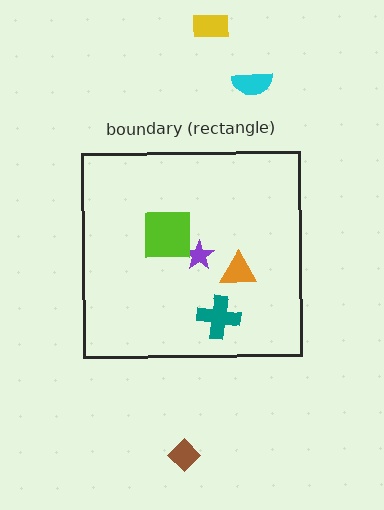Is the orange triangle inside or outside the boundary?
Inside.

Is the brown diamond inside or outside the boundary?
Outside.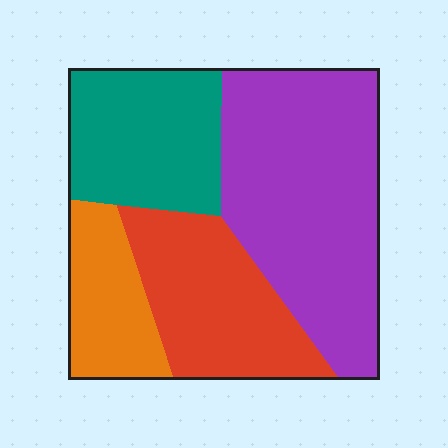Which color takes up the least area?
Orange, at roughly 15%.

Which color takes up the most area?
Purple, at roughly 40%.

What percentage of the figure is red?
Red takes up about one quarter (1/4) of the figure.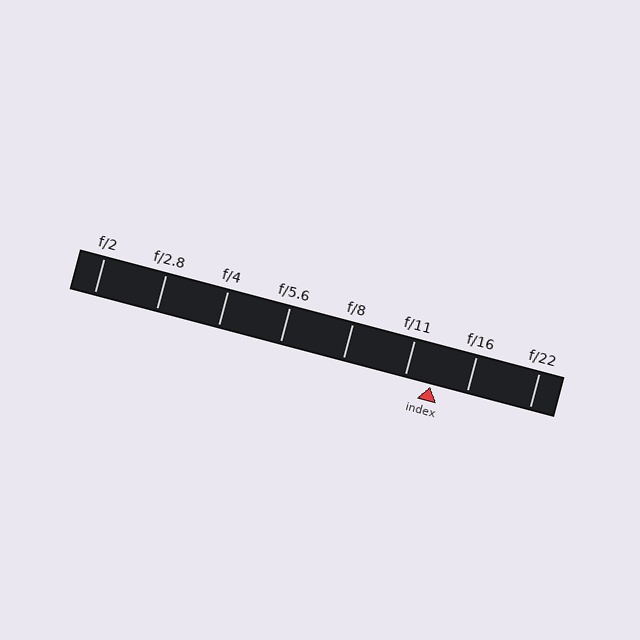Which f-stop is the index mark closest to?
The index mark is closest to f/11.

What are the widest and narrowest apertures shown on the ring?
The widest aperture shown is f/2 and the narrowest is f/22.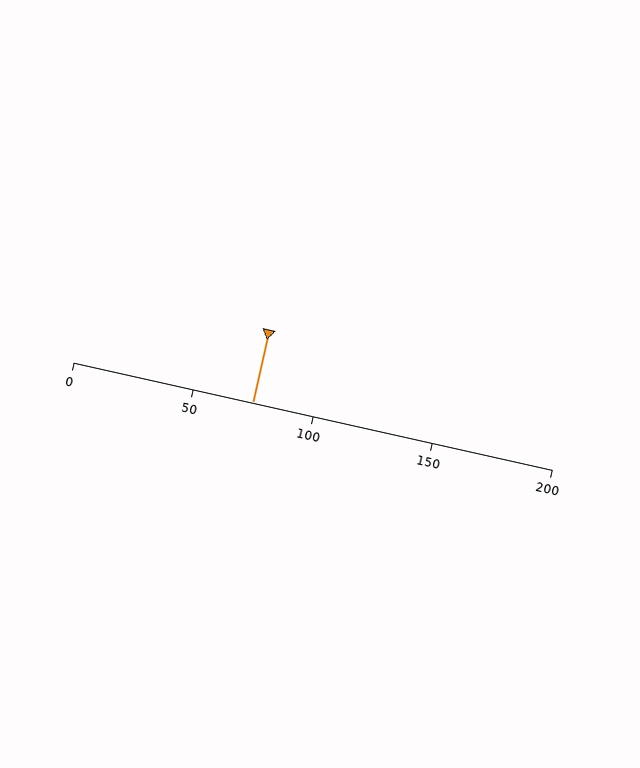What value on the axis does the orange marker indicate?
The marker indicates approximately 75.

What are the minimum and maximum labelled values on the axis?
The axis runs from 0 to 200.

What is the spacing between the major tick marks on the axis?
The major ticks are spaced 50 apart.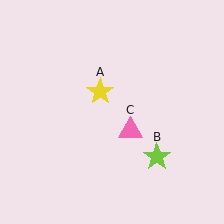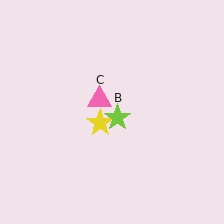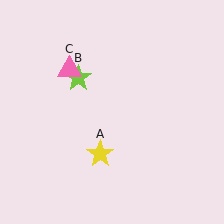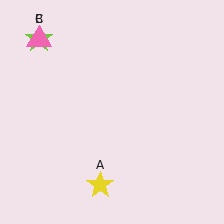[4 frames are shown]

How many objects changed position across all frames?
3 objects changed position: yellow star (object A), lime star (object B), pink triangle (object C).